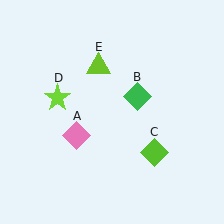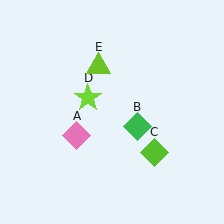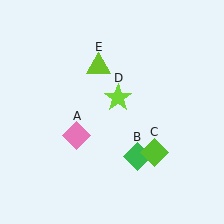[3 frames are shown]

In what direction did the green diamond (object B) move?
The green diamond (object B) moved down.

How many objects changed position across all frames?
2 objects changed position: green diamond (object B), lime star (object D).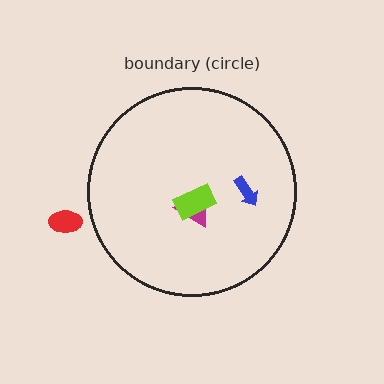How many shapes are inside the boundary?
3 inside, 1 outside.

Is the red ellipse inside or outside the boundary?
Outside.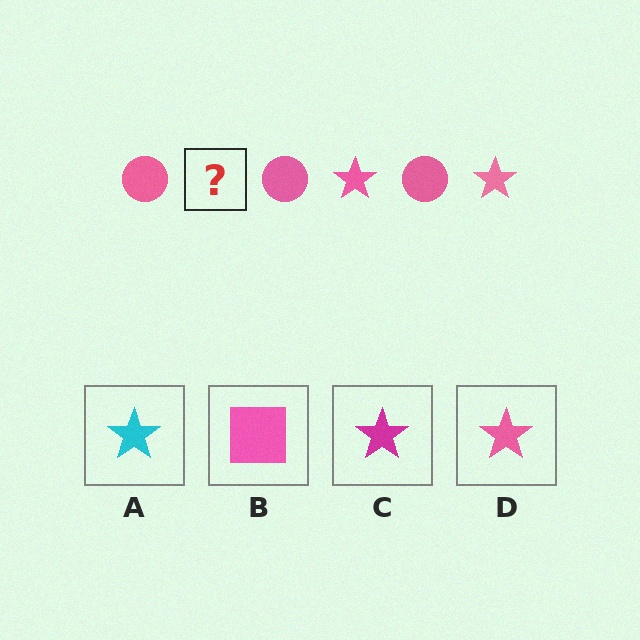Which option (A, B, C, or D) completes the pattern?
D.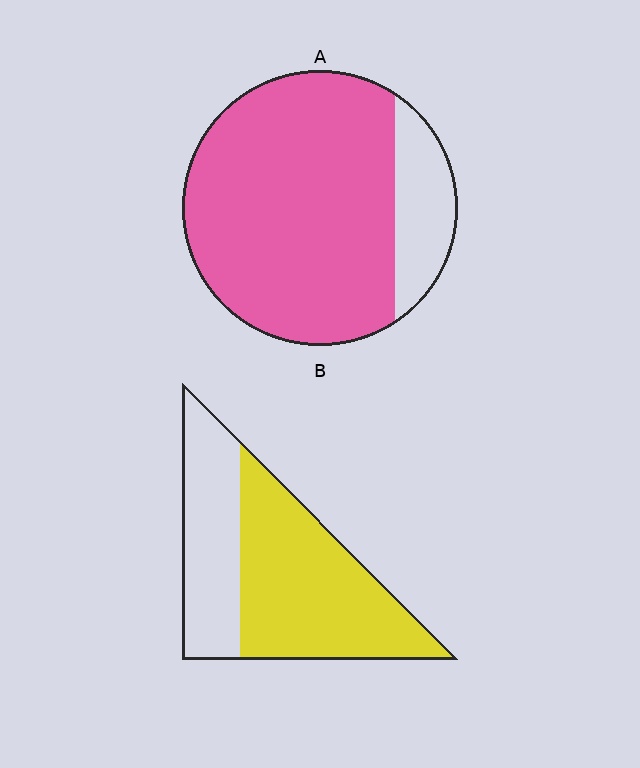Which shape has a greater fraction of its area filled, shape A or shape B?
Shape A.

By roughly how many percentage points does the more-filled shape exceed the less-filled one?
By roughly 20 percentage points (A over B).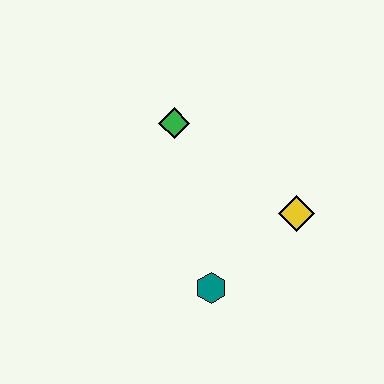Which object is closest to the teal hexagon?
The yellow diamond is closest to the teal hexagon.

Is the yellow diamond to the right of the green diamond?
Yes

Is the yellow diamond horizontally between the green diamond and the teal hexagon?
No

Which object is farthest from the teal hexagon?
The green diamond is farthest from the teal hexagon.